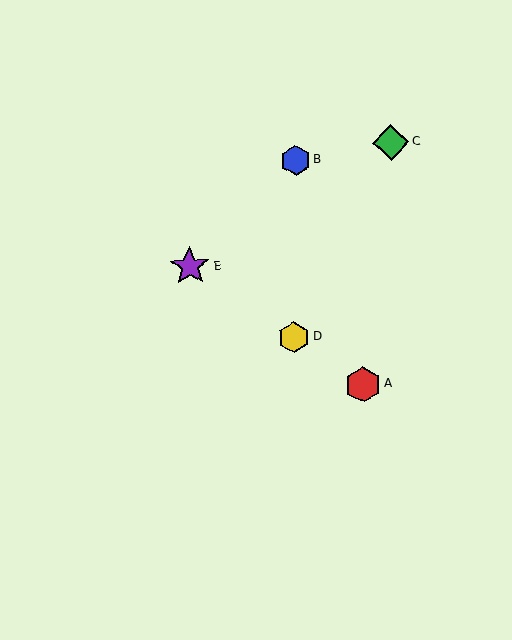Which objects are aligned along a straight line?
Objects A, D, E are aligned along a straight line.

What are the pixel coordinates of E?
Object E is at (190, 266).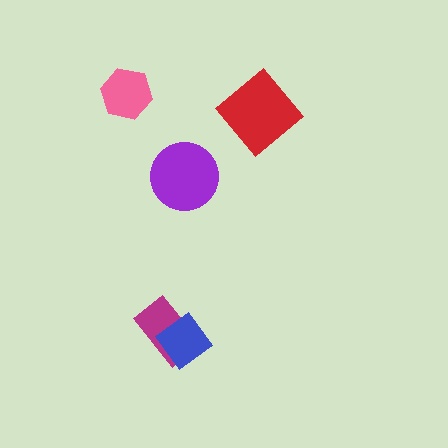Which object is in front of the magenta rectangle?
The blue diamond is in front of the magenta rectangle.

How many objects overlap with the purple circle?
0 objects overlap with the purple circle.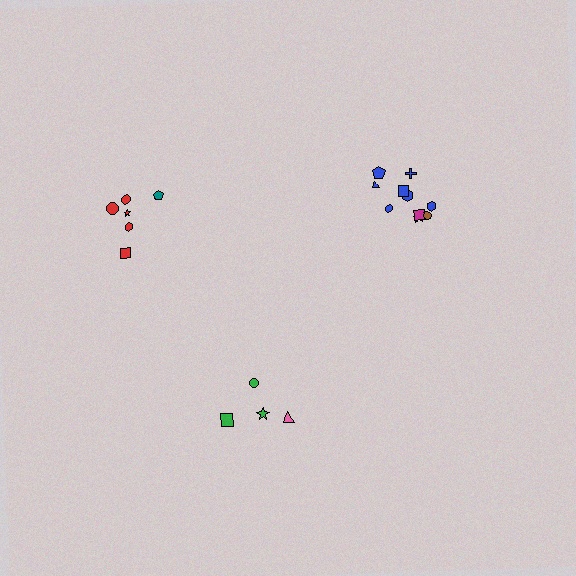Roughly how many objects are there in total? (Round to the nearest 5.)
Roughly 20 objects in total.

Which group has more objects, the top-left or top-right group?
The top-right group.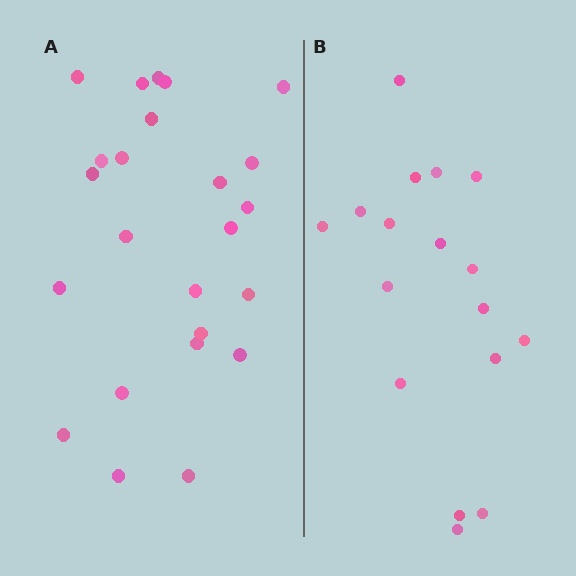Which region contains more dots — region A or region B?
Region A (the left region) has more dots.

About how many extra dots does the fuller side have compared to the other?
Region A has roughly 8 or so more dots than region B.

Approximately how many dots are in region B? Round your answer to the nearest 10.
About 20 dots. (The exact count is 17, which rounds to 20.)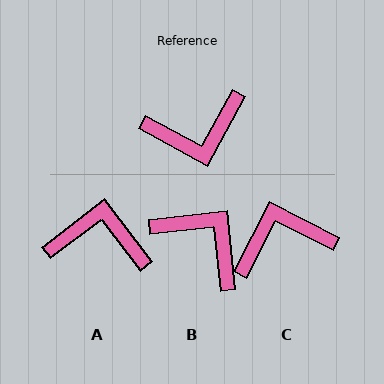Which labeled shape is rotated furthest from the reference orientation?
C, about 178 degrees away.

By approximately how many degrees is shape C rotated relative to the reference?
Approximately 178 degrees clockwise.